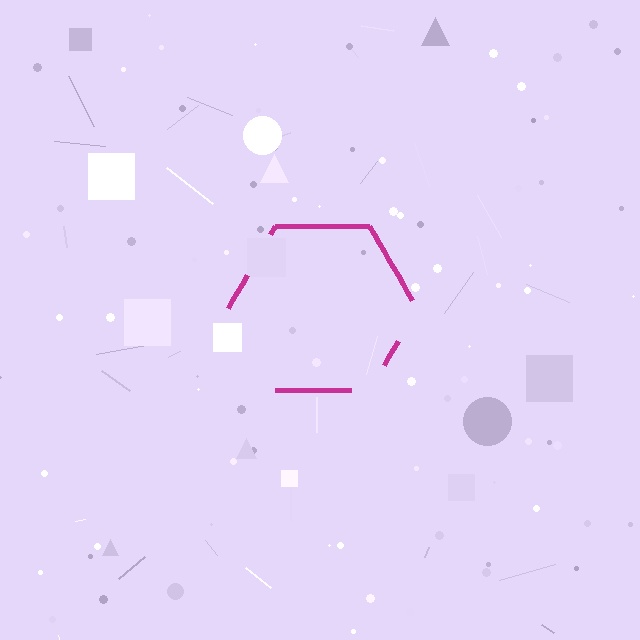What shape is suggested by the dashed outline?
The dashed outline suggests a hexagon.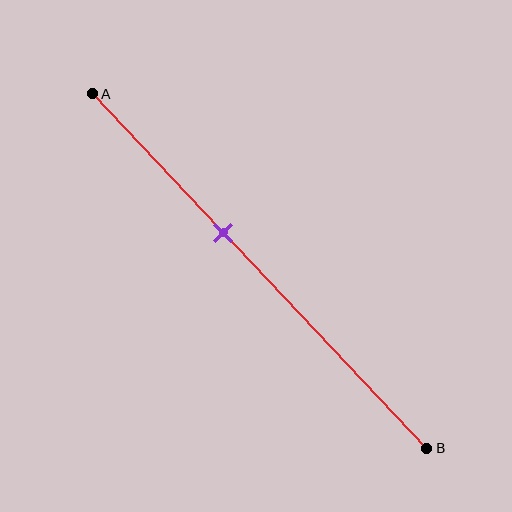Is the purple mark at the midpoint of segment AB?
No, the mark is at about 40% from A, not at the 50% midpoint.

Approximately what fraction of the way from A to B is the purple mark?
The purple mark is approximately 40% of the way from A to B.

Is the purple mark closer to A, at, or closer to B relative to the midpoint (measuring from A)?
The purple mark is closer to point A than the midpoint of segment AB.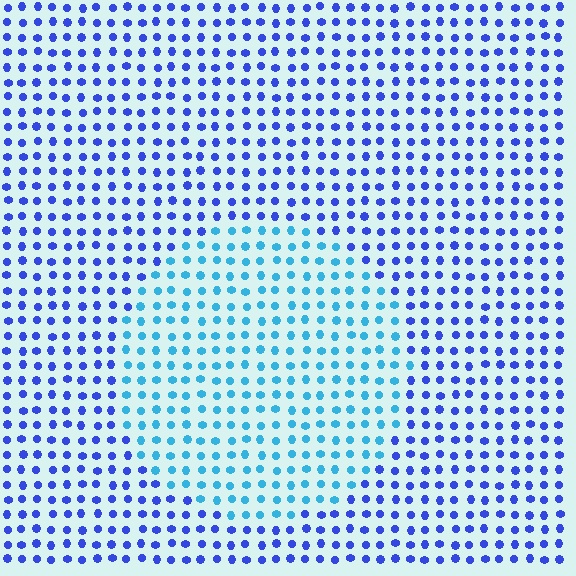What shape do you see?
I see a circle.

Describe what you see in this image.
The image is filled with small blue elements in a uniform arrangement. A circle-shaped region is visible where the elements are tinted to a slightly different hue, forming a subtle color boundary.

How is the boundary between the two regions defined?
The boundary is defined purely by a slight shift in hue (about 38 degrees). Spacing, size, and orientation are identical on both sides.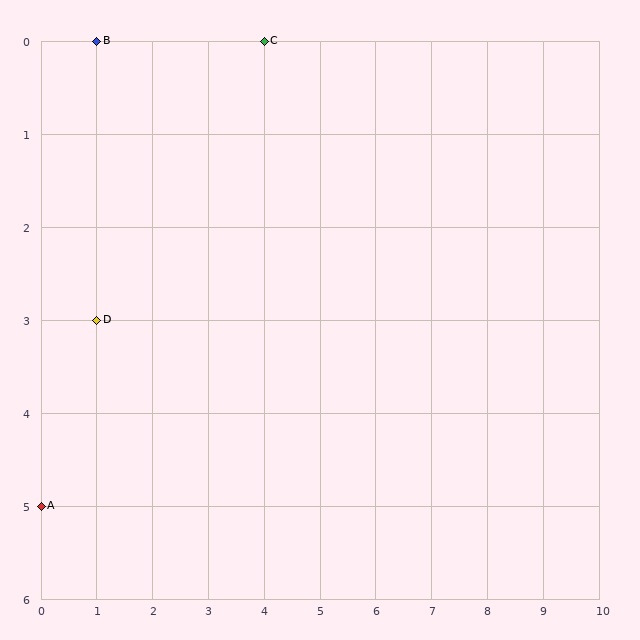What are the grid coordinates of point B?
Point B is at grid coordinates (1, 0).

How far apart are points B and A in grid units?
Points B and A are 1 column and 5 rows apart (about 5.1 grid units diagonally).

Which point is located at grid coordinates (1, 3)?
Point D is at (1, 3).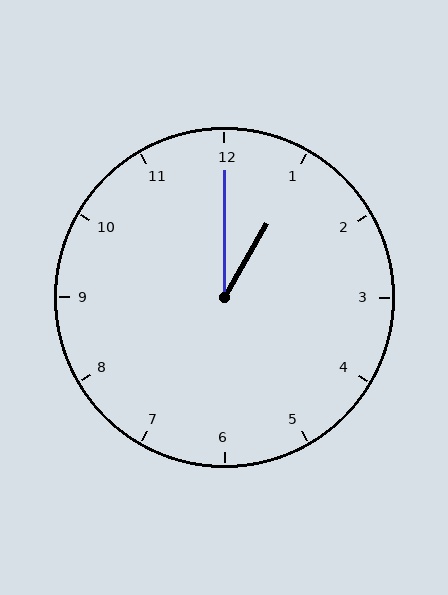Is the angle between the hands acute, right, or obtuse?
It is acute.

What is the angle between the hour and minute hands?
Approximately 30 degrees.